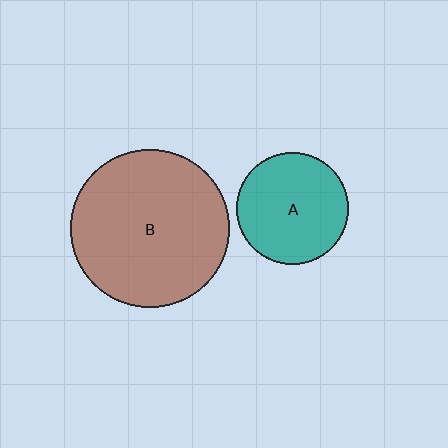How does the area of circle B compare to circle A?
Approximately 2.0 times.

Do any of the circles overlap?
No, none of the circles overlap.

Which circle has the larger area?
Circle B (brown).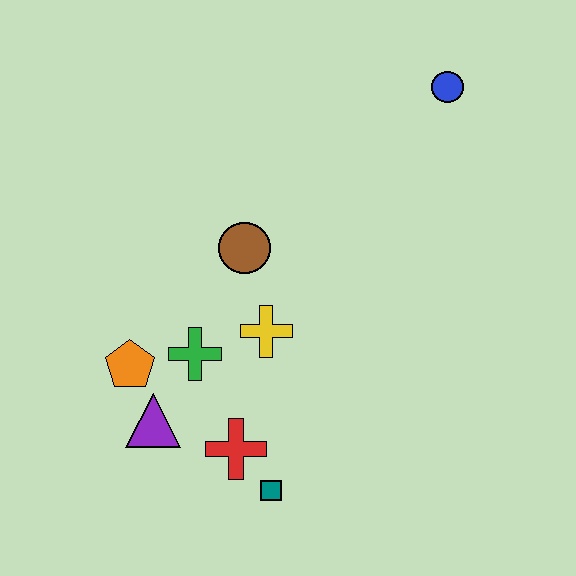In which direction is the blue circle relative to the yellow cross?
The blue circle is above the yellow cross.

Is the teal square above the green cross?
No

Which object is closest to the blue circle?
The brown circle is closest to the blue circle.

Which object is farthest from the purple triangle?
The blue circle is farthest from the purple triangle.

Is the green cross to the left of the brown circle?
Yes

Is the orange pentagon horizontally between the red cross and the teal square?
No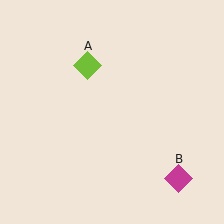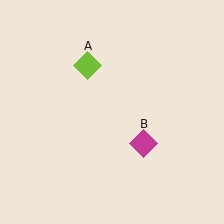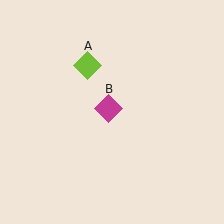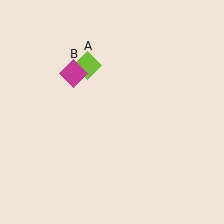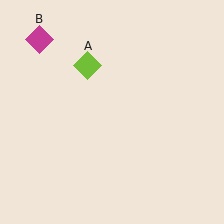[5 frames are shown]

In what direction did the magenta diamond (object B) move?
The magenta diamond (object B) moved up and to the left.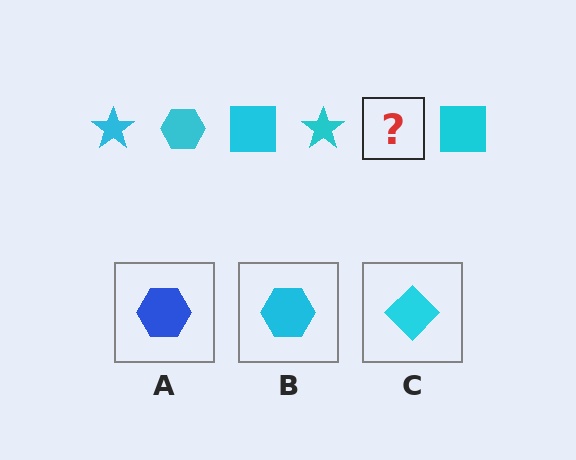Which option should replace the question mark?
Option B.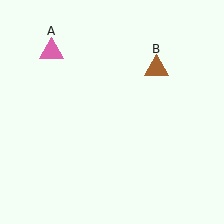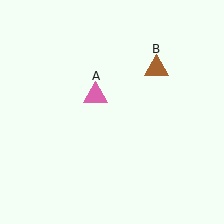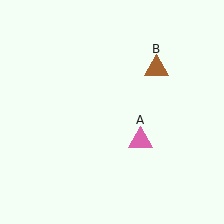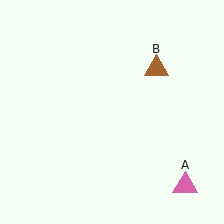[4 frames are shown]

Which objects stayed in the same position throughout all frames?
Brown triangle (object B) remained stationary.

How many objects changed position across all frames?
1 object changed position: pink triangle (object A).